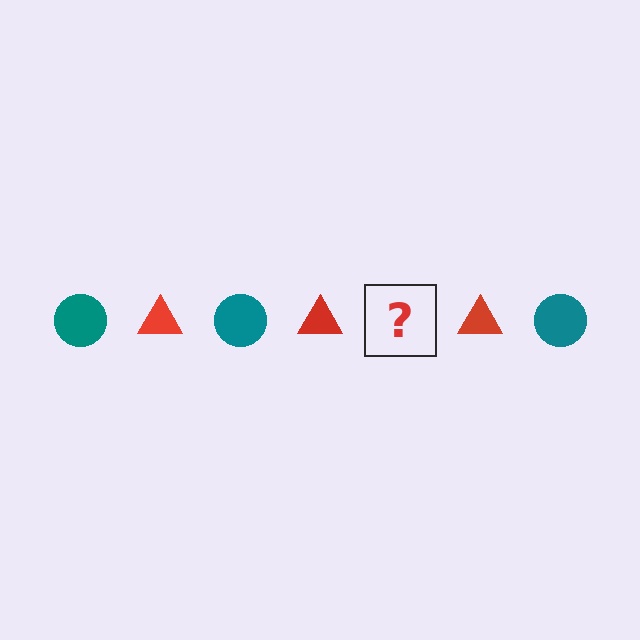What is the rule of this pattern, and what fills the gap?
The rule is that the pattern alternates between teal circle and red triangle. The gap should be filled with a teal circle.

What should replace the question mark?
The question mark should be replaced with a teal circle.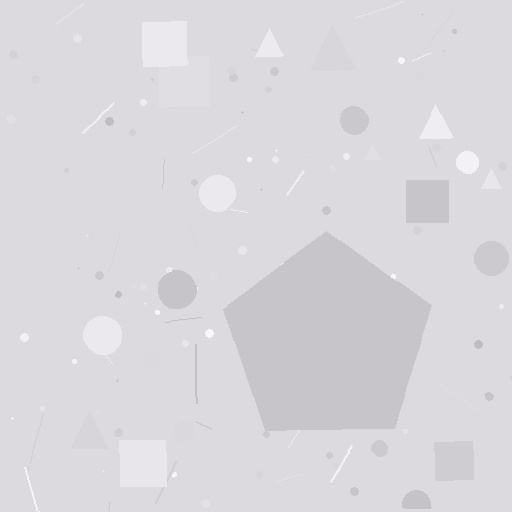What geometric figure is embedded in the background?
A pentagon is embedded in the background.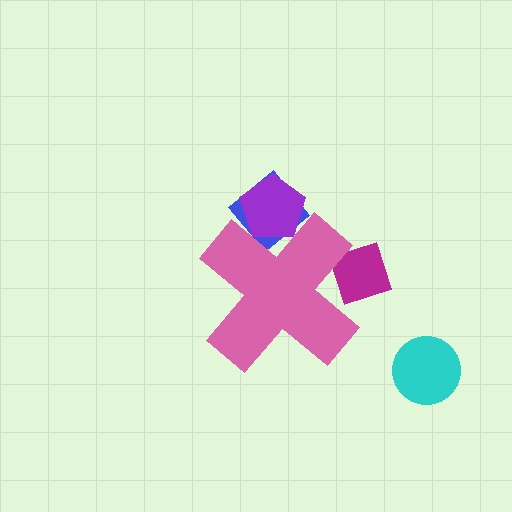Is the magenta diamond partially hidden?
Yes, the magenta diamond is partially hidden behind the pink cross.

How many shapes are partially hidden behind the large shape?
3 shapes are partially hidden.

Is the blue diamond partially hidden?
Yes, the blue diamond is partially hidden behind the pink cross.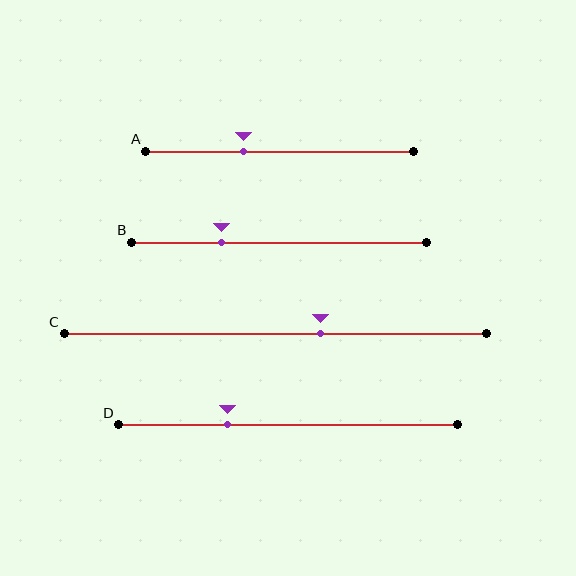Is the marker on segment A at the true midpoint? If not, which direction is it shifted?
No, the marker on segment A is shifted to the left by about 13% of the segment length.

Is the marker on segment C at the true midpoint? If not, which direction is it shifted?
No, the marker on segment C is shifted to the right by about 11% of the segment length.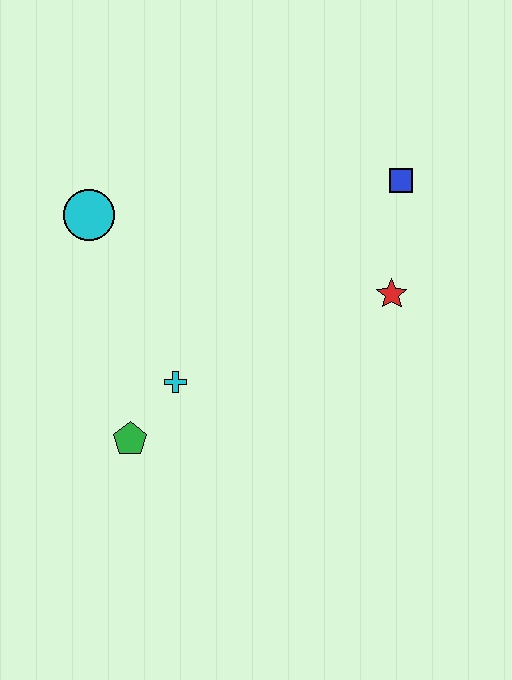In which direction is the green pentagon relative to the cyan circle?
The green pentagon is below the cyan circle.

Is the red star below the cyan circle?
Yes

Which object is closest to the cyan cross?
The green pentagon is closest to the cyan cross.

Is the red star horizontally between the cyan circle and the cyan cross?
No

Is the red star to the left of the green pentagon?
No